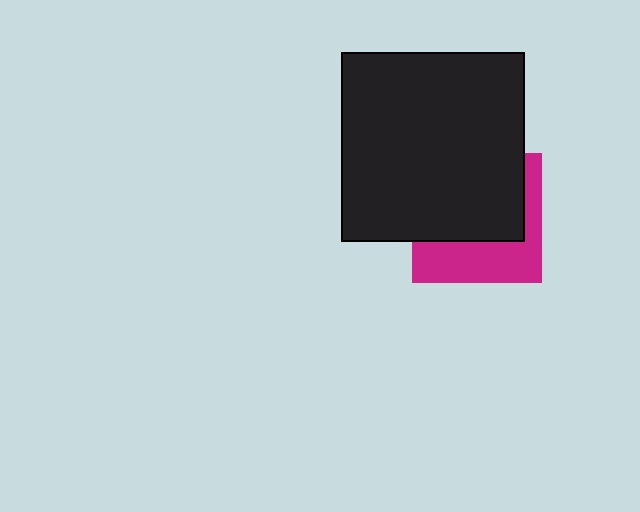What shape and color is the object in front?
The object in front is a black rectangle.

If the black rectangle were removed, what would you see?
You would see the complete magenta square.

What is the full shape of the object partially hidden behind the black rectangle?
The partially hidden object is a magenta square.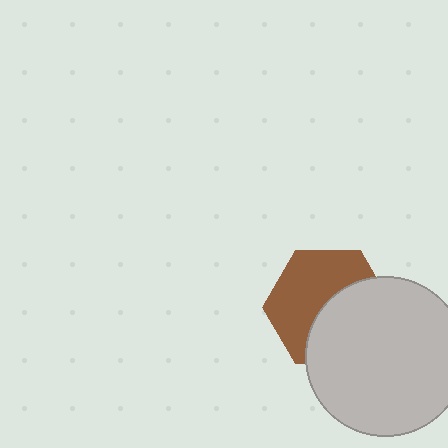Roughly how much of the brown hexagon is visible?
About half of it is visible (roughly 54%).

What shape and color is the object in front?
The object in front is a light gray circle.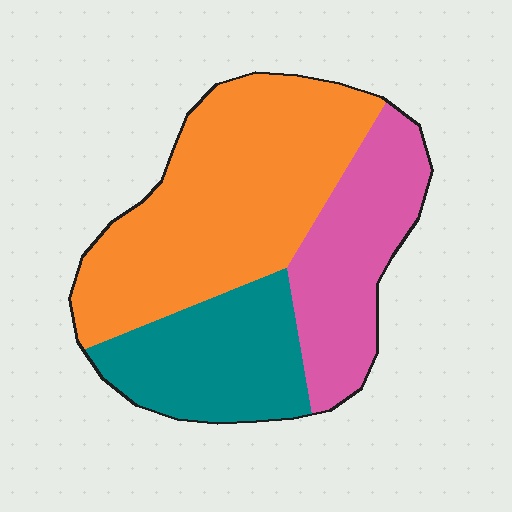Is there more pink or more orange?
Orange.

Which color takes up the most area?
Orange, at roughly 50%.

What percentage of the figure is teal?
Teal takes up between a sixth and a third of the figure.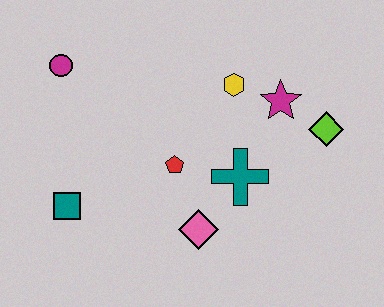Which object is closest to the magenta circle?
The teal square is closest to the magenta circle.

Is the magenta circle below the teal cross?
No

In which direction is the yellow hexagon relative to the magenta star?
The yellow hexagon is to the left of the magenta star.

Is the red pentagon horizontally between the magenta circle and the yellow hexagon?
Yes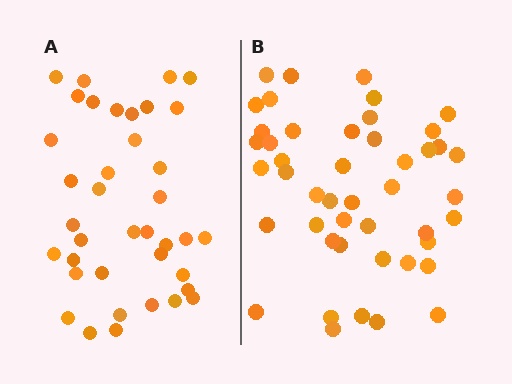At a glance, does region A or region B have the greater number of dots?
Region B (the right region) has more dots.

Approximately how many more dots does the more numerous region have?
Region B has roughly 8 or so more dots than region A.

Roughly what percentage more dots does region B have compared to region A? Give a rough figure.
About 20% more.